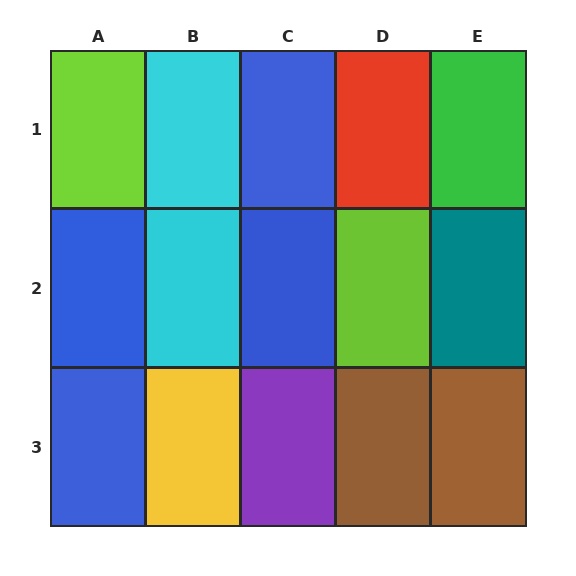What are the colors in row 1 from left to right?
Lime, cyan, blue, red, green.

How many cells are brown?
2 cells are brown.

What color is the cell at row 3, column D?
Brown.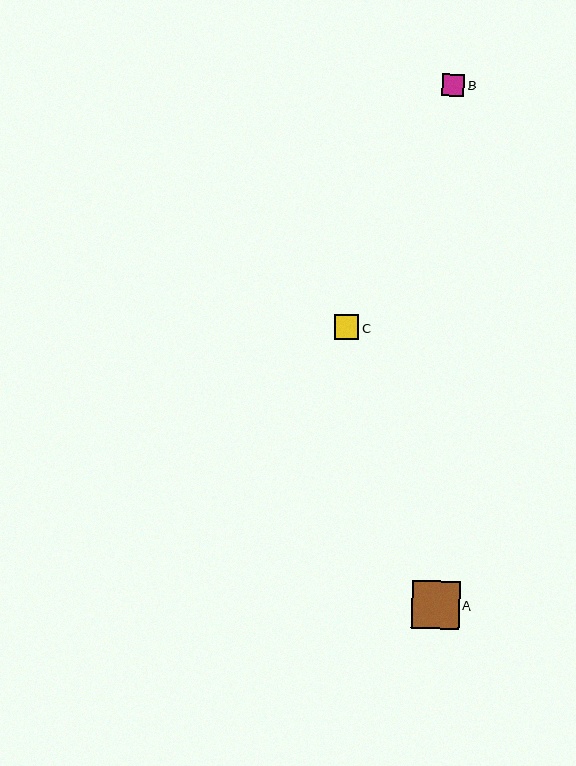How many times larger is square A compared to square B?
Square A is approximately 2.2 times the size of square B.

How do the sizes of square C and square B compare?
Square C and square B are approximately the same size.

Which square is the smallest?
Square B is the smallest with a size of approximately 22 pixels.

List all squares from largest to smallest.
From largest to smallest: A, C, B.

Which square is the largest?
Square A is the largest with a size of approximately 48 pixels.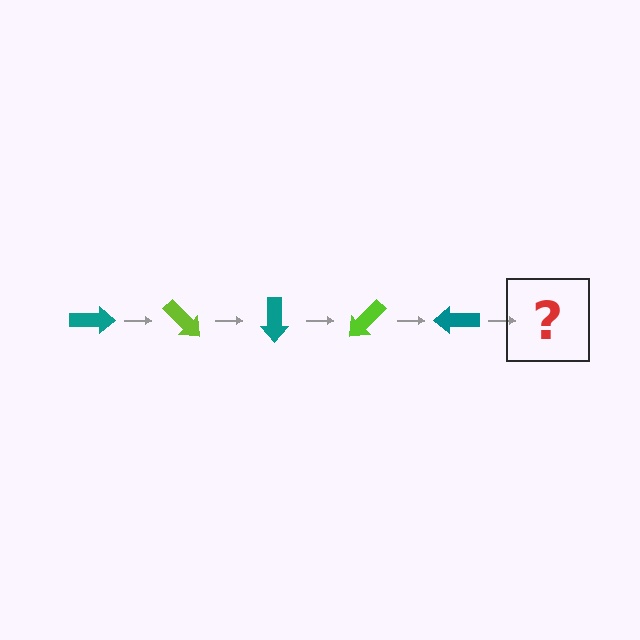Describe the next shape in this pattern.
It should be a lime arrow, rotated 225 degrees from the start.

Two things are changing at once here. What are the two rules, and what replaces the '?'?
The two rules are that it rotates 45 degrees each step and the color cycles through teal and lime. The '?' should be a lime arrow, rotated 225 degrees from the start.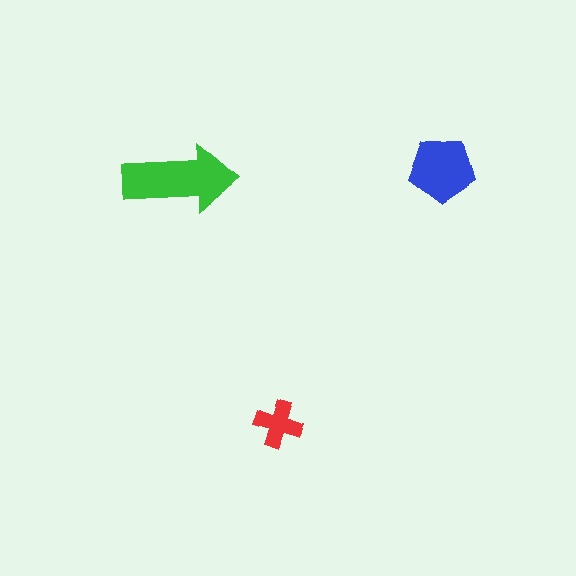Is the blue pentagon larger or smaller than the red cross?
Larger.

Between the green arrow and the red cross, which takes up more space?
The green arrow.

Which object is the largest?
The green arrow.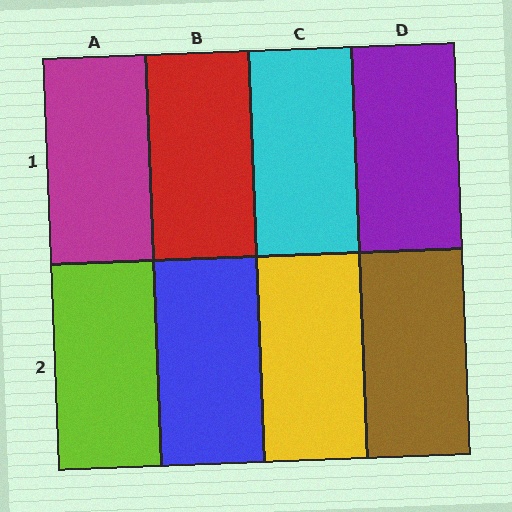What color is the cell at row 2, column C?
Yellow.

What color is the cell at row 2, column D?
Brown.